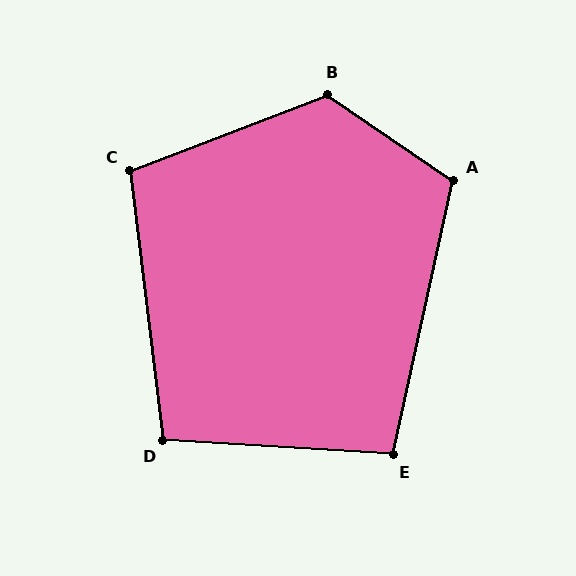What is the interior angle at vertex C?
Approximately 104 degrees (obtuse).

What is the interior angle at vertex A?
Approximately 112 degrees (obtuse).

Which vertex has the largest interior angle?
B, at approximately 125 degrees.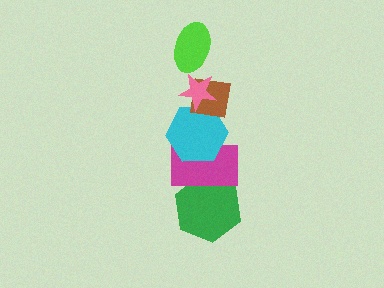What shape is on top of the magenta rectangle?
The cyan hexagon is on top of the magenta rectangle.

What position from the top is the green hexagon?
The green hexagon is 6th from the top.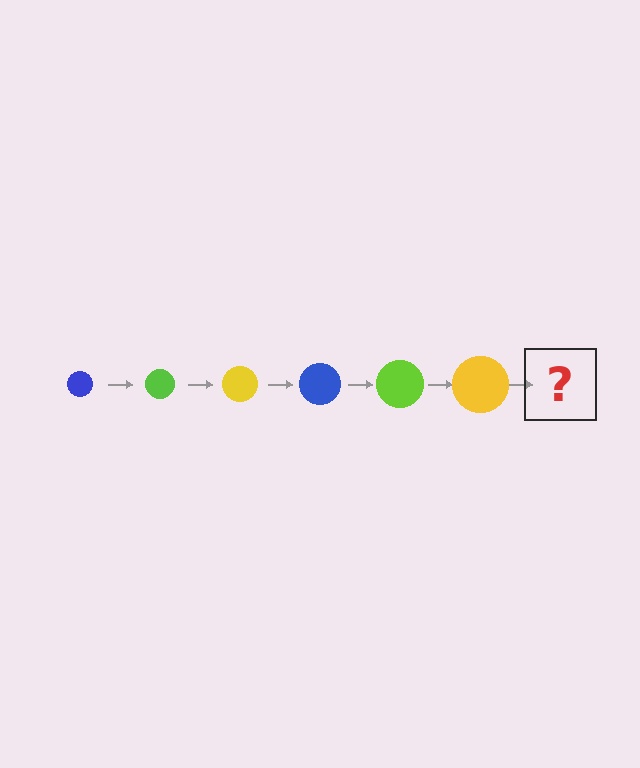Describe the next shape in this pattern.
It should be a blue circle, larger than the previous one.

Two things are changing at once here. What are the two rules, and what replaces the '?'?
The two rules are that the circle grows larger each step and the color cycles through blue, lime, and yellow. The '?' should be a blue circle, larger than the previous one.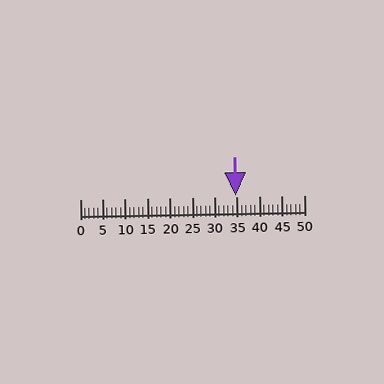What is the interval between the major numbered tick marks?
The major tick marks are spaced 5 units apart.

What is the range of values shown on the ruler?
The ruler shows values from 0 to 50.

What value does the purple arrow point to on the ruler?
The purple arrow points to approximately 35.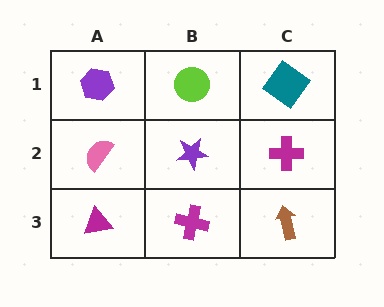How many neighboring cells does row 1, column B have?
3.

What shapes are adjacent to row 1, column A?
A pink semicircle (row 2, column A), a lime circle (row 1, column B).